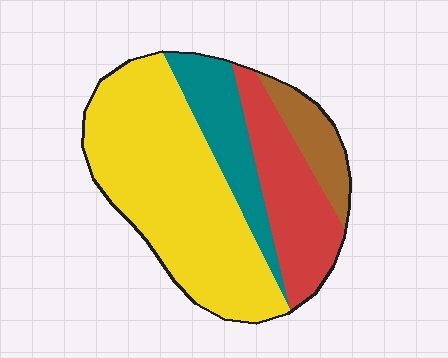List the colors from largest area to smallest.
From largest to smallest: yellow, red, teal, brown.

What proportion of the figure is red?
Red covers about 20% of the figure.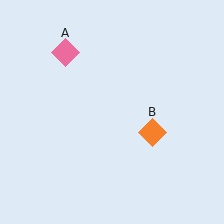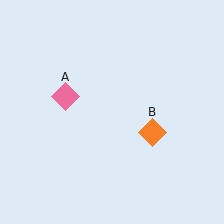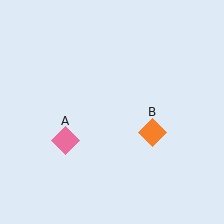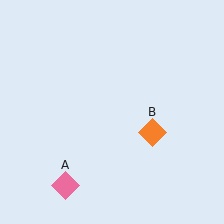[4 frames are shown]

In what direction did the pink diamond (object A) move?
The pink diamond (object A) moved down.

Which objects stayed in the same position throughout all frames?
Orange diamond (object B) remained stationary.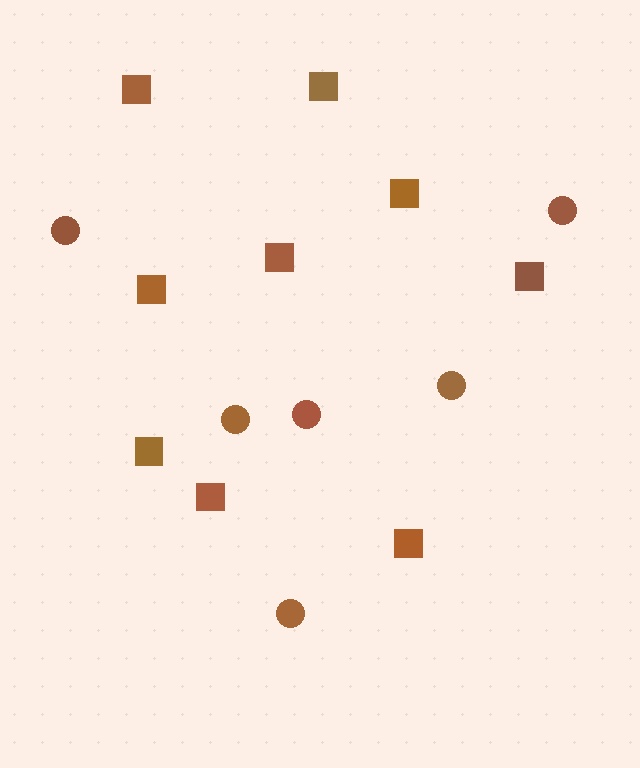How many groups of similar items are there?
There are 2 groups: one group of circles (6) and one group of squares (9).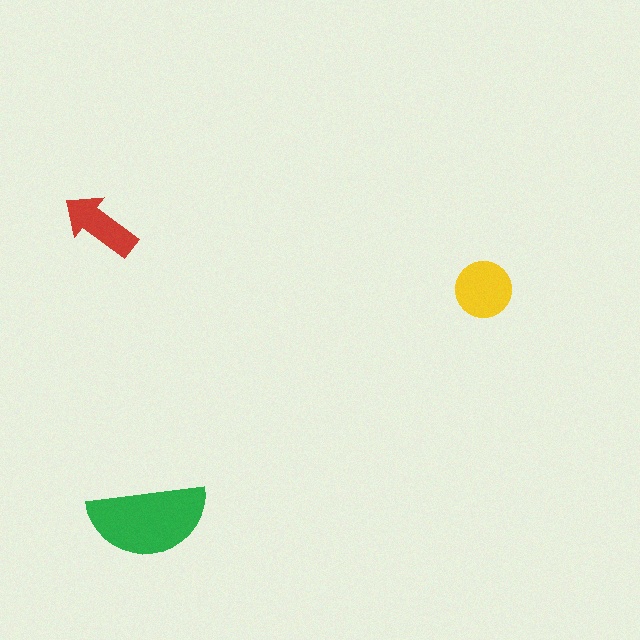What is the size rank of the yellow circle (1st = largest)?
2nd.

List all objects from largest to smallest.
The green semicircle, the yellow circle, the red arrow.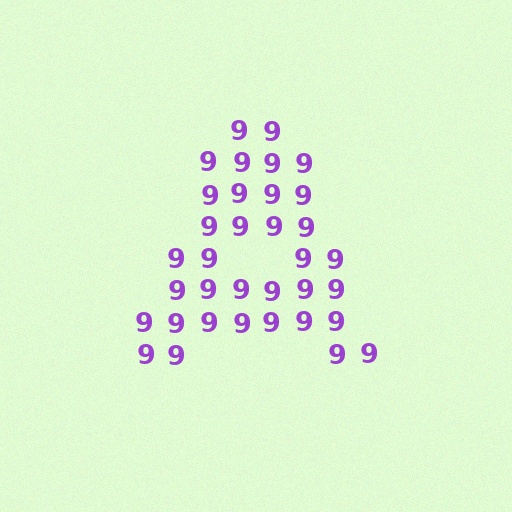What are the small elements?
The small elements are digit 9's.